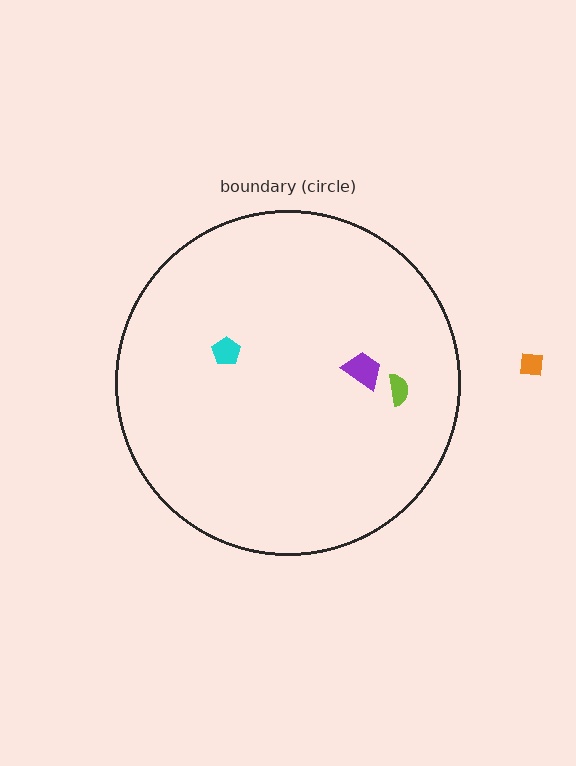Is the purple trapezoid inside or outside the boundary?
Inside.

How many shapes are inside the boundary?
3 inside, 1 outside.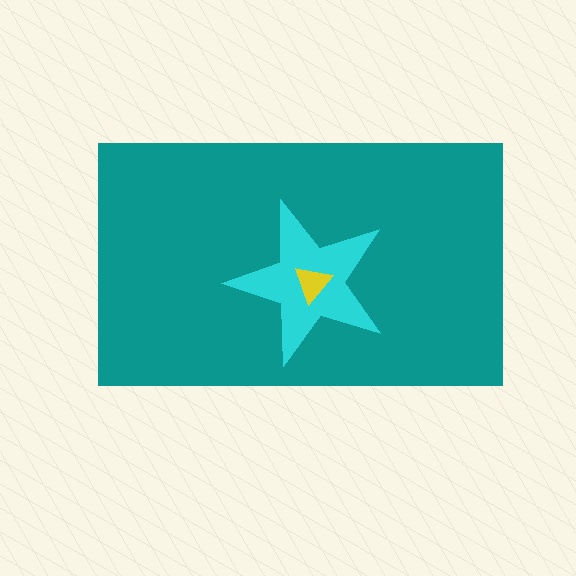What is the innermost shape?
The yellow triangle.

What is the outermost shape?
The teal rectangle.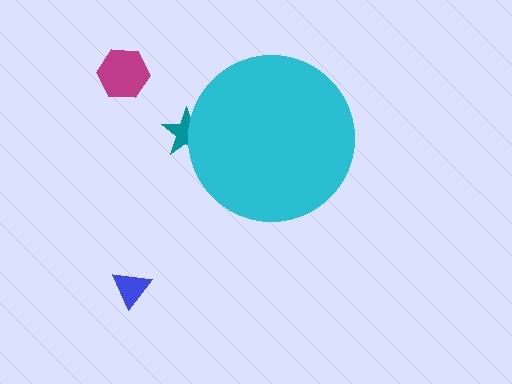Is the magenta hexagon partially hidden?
No, the magenta hexagon is fully visible.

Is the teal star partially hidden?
Yes, the teal star is partially hidden behind the cyan circle.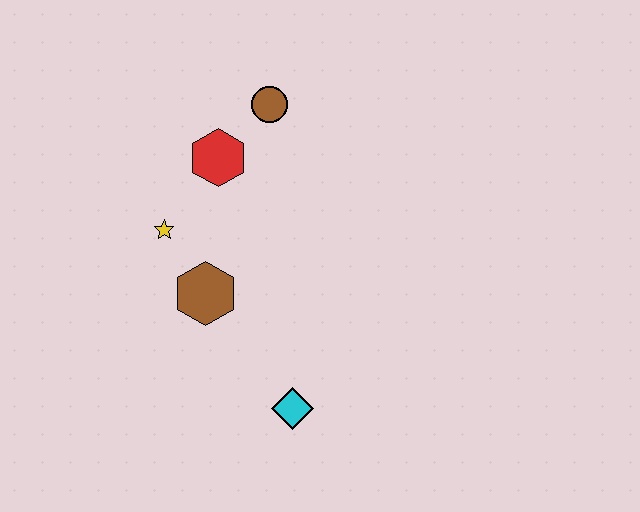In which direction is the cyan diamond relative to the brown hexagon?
The cyan diamond is below the brown hexagon.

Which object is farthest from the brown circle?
The cyan diamond is farthest from the brown circle.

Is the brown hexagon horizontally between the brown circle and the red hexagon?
No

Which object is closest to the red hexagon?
The brown circle is closest to the red hexagon.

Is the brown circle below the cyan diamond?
No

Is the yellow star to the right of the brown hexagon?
No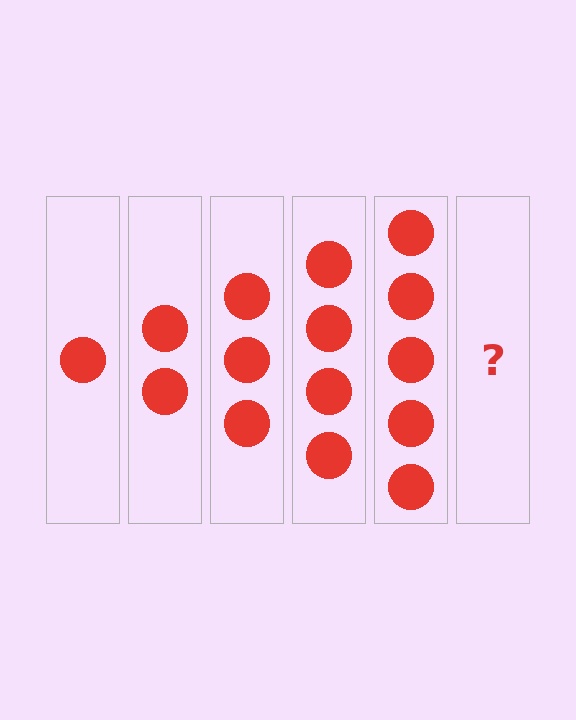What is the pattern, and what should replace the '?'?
The pattern is that each step adds one more circle. The '?' should be 6 circles.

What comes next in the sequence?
The next element should be 6 circles.